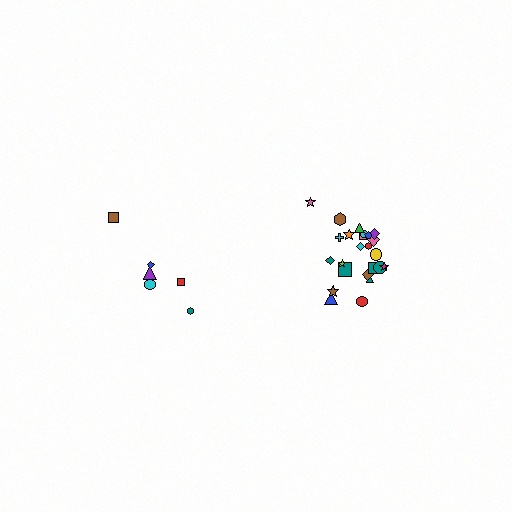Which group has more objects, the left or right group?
The right group.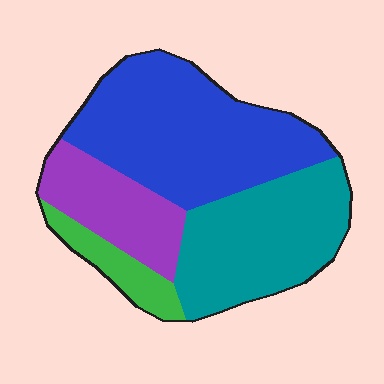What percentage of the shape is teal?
Teal covers around 30% of the shape.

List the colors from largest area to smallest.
From largest to smallest: blue, teal, purple, green.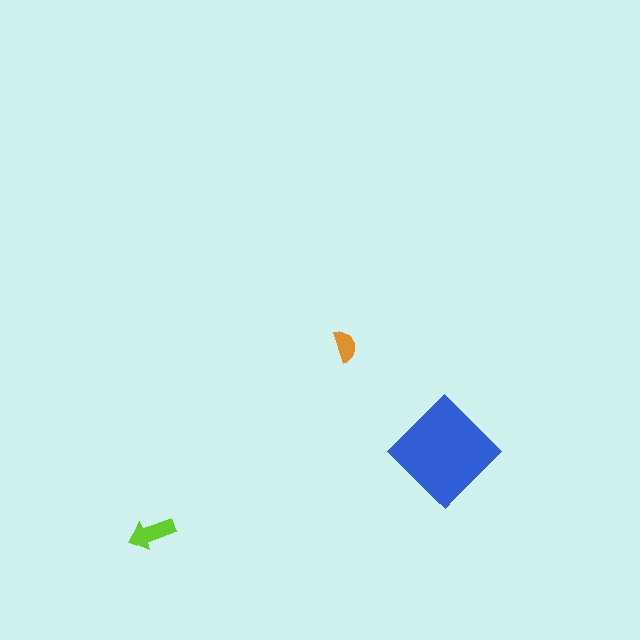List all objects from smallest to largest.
The orange semicircle, the lime arrow, the blue diamond.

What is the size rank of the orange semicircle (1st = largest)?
3rd.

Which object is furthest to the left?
The lime arrow is leftmost.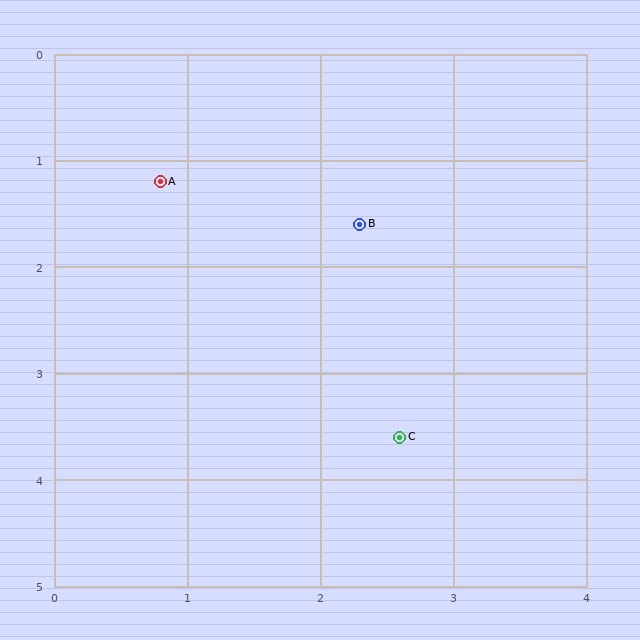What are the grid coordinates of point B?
Point B is at approximately (2.3, 1.6).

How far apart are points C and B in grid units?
Points C and B are about 2.0 grid units apart.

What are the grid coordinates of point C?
Point C is at approximately (2.6, 3.6).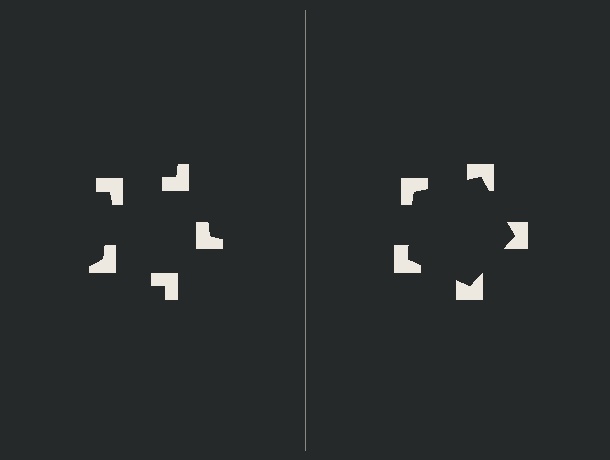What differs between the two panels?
The notched squares are positioned identically on both sides; only the wedge orientations differ. On the right they align to a pentagon; on the left they are misaligned.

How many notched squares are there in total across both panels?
10 — 5 on each side.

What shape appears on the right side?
An illusory pentagon.